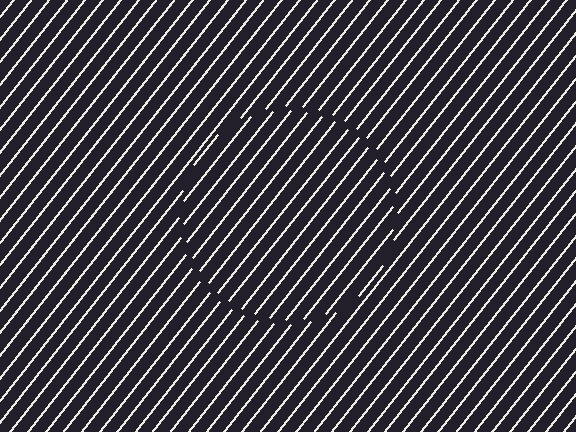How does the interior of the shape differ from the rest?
The interior of the shape contains the same grating, shifted by half a period — the contour is defined by the phase discontinuity where line-ends from the inner and outer gratings abut.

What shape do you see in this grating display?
An illusory circle. The interior of the shape contains the same grating, shifted by half a period — the contour is defined by the phase discontinuity where line-ends from the inner and outer gratings abut.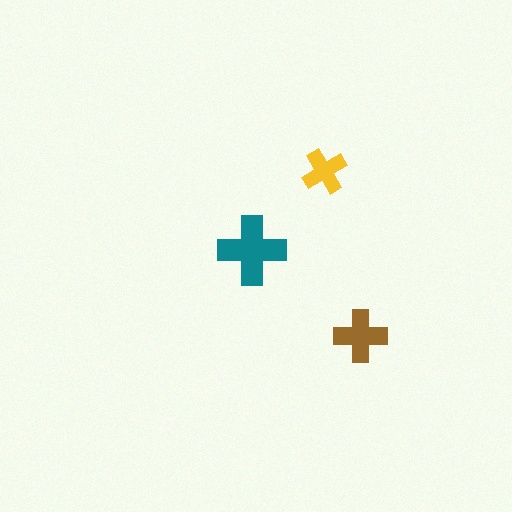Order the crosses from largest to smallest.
the teal one, the brown one, the yellow one.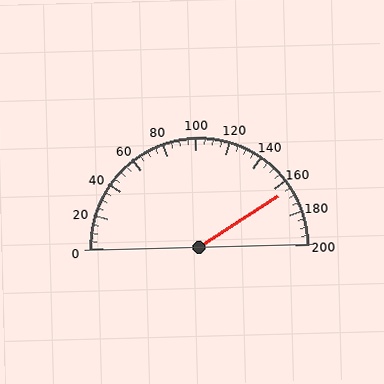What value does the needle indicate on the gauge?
The needle indicates approximately 165.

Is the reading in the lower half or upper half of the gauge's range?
The reading is in the upper half of the range (0 to 200).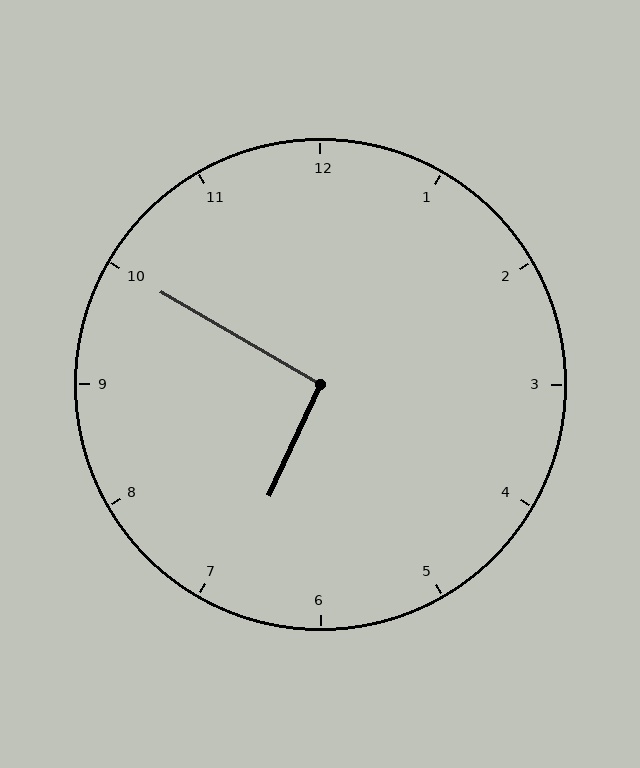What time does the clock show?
6:50.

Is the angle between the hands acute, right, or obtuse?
It is right.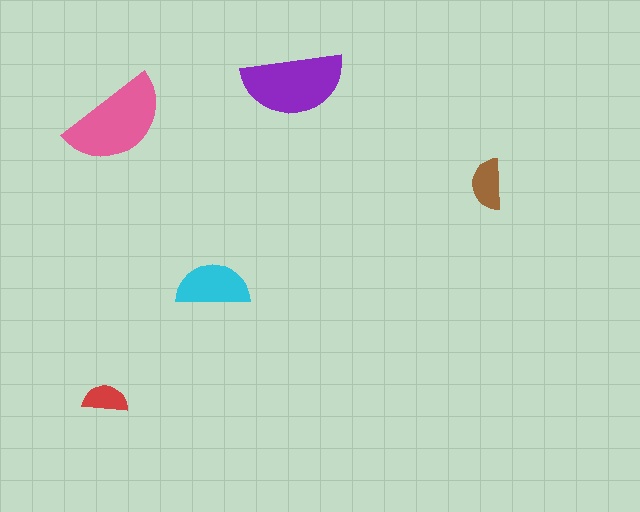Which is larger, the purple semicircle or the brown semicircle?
The purple one.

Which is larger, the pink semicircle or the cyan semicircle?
The pink one.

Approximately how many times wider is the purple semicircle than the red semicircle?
About 2.5 times wider.